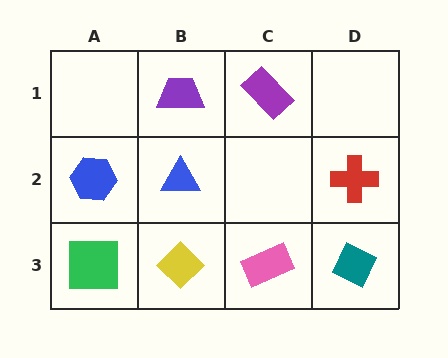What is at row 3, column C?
A pink rectangle.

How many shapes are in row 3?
4 shapes.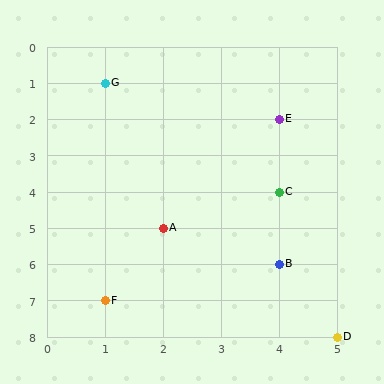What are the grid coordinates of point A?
Point A is at grid coordinates (2, 5).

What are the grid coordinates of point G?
Point G is at grid coordinates (1, 1).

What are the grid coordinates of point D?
Point D is at grid coordinates (5, 8).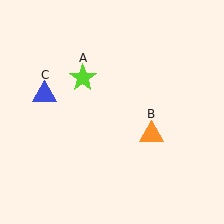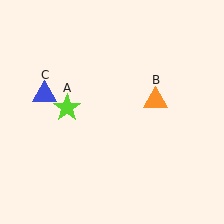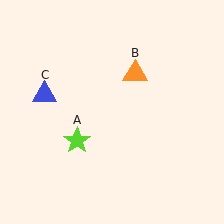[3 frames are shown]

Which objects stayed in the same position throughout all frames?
Blue triangle (object C) remained stationary.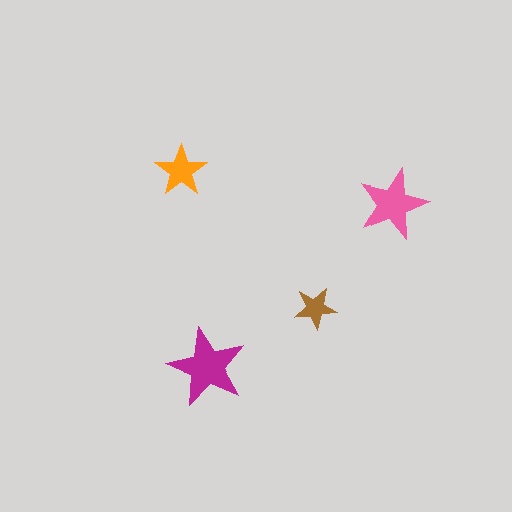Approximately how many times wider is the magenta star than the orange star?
About 1.5 times wider.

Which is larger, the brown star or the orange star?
The orange one.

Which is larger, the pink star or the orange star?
The pink one.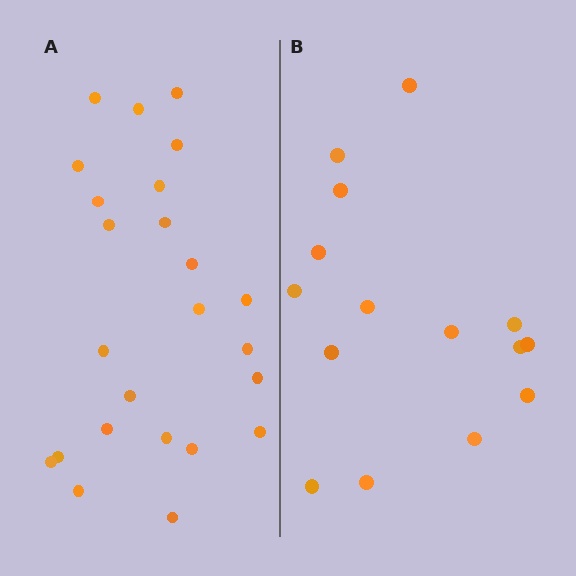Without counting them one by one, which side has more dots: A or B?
Region A (the left region) has more dots.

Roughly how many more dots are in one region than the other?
Region A has roughly 8 or so more dots than region B.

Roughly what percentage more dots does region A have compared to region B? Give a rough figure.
About 60% more.